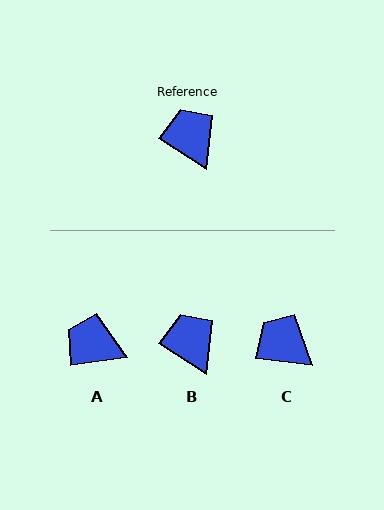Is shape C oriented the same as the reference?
No, it is off by about 25 degrees.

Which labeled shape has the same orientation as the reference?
B.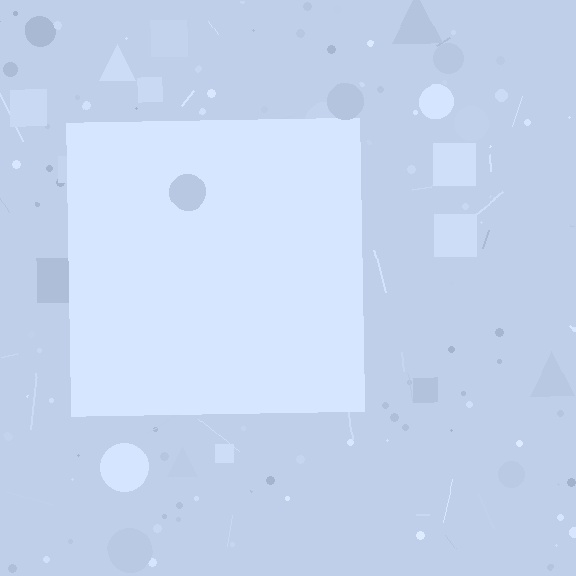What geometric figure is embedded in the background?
A square is embedded in the background.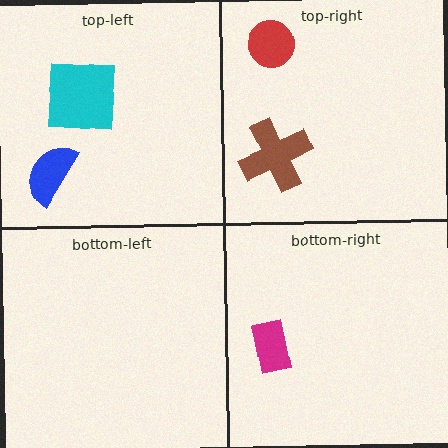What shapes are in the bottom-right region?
The magenta rectangle.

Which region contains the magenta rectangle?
The bottom-right region.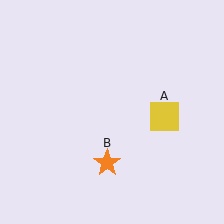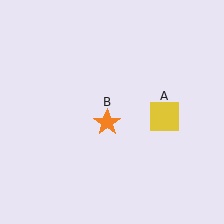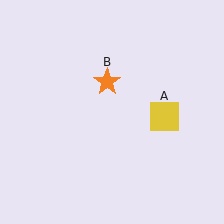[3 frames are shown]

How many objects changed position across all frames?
1 object changed position: orange star (object B).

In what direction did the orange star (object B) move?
The orange star (object B) moved up.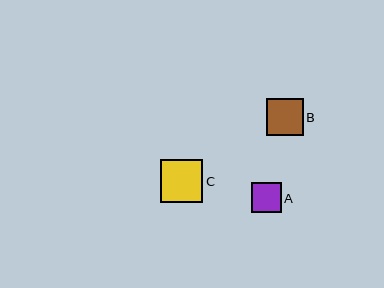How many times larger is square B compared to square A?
Square B is approximately 1.2 times the size of square A.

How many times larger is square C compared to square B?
Square C is approximately 1.2 times the size of square B.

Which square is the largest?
Square C is the largest with a size of approximately 43 pixels.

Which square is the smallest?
Square A is the smallest with a size of approximately 30 pixels.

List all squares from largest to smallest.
From largest to smallest: C, B, A.